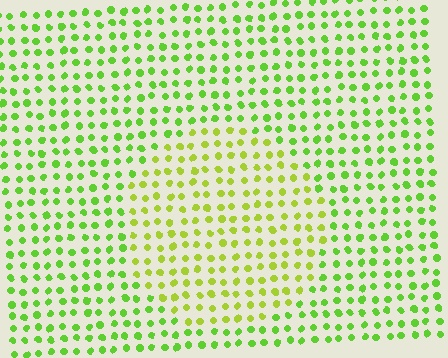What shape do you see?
I see a circle.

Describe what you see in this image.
The image is filled with small lime elements in a uniform arrangement. A circle-shaped region is visible where the elements are tinted to a slightly different hue, forming a subtle color boundary.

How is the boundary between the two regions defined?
The boundary is defined purely by a slight shift in hue (about 27 degrees). Spacing, size, and orientation are identical on both sides.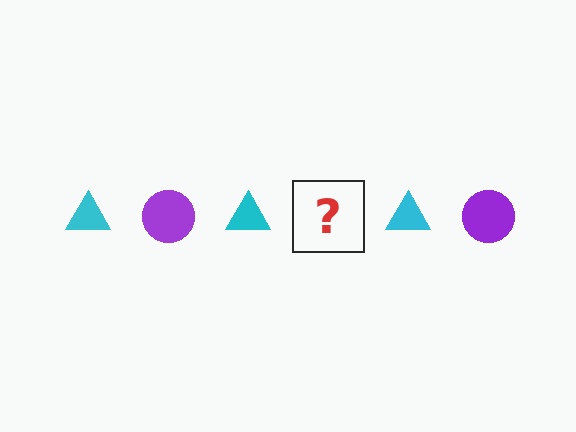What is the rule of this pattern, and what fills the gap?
The rule is that the pattern alternates between cyan triangle and purple circle. The gap should be filled with a purple circle.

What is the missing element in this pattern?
The missing element is a purple circle.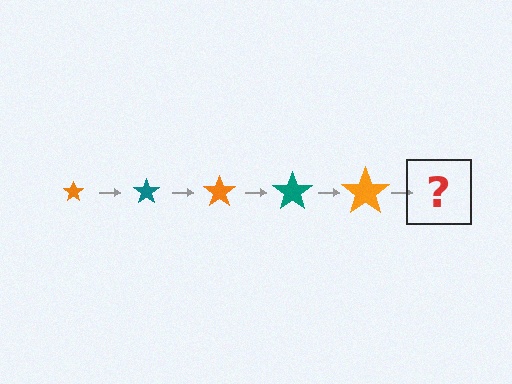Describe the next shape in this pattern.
It should be a teal star, larger than the previous one.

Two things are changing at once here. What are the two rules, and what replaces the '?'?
The two rules are that the star grows larger each step and the color cycles through orange and teal. The '?' should be a teal star, larger than the previous one.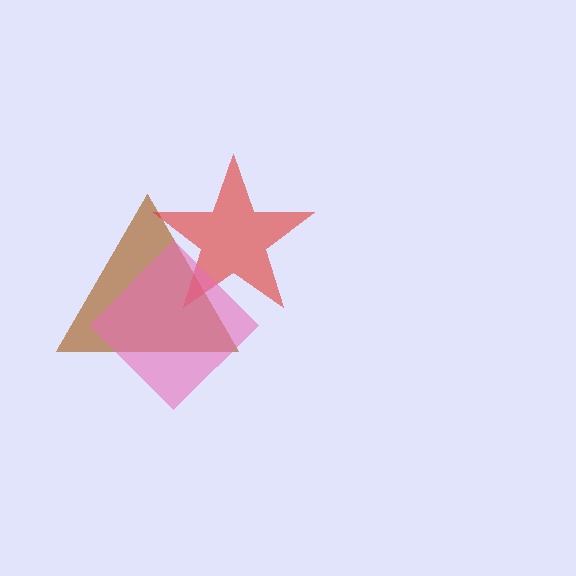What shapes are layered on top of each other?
The layered shapes are: a brown triangle, a red star, a pink diamond.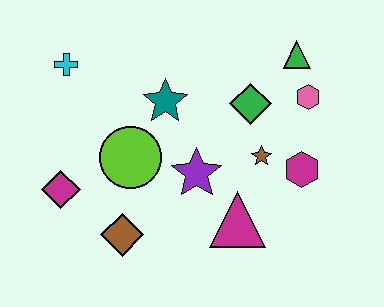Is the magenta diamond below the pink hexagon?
Yes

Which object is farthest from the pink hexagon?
The magenta diamond is farthest from the pink hexagon.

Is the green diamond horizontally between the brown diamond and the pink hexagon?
Yes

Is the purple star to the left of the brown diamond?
No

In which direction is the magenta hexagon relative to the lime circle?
The magenta hexagon is to the right of the lime circle.